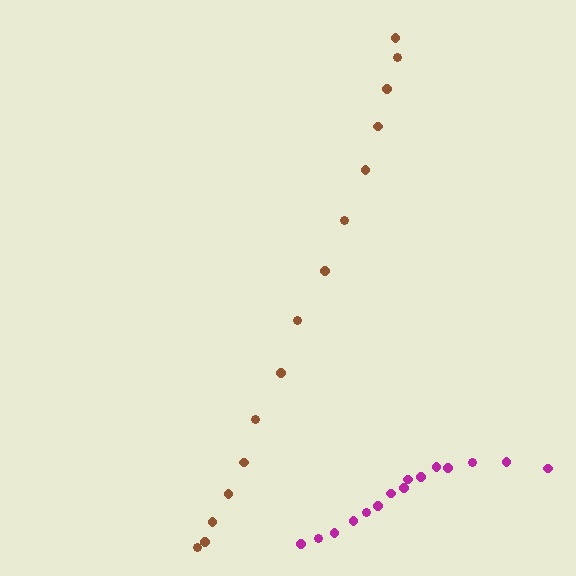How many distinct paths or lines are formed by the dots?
There are 2 distinct paths.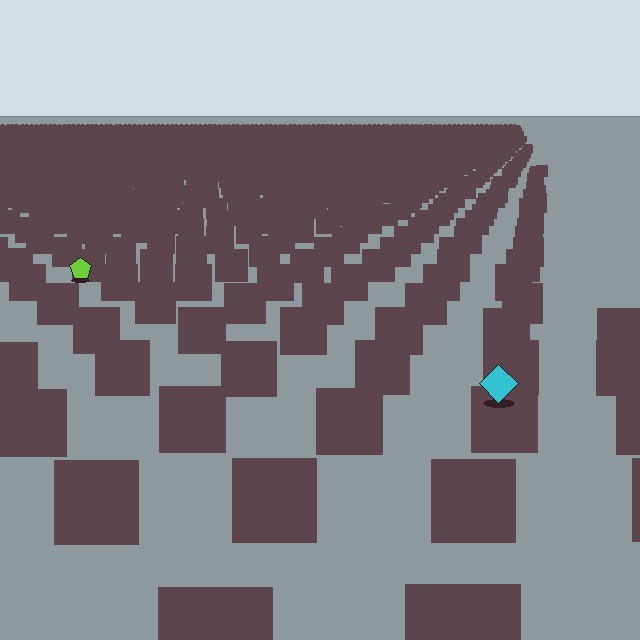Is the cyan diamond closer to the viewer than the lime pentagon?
Yes. The cyan diamond is closer — you can tell from the texture gradient: the ground texture is coarser near it.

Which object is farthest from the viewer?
The lime pentagon is farthest from the viewer. It appears smaller and the ground texture around it is denser.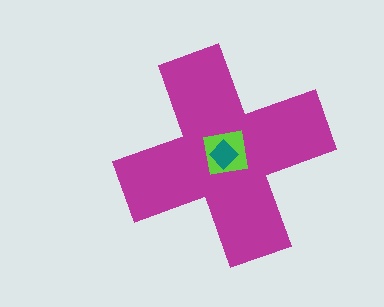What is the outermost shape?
The magenta cross.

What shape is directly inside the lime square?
The teal diamond.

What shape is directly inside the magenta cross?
The lime square.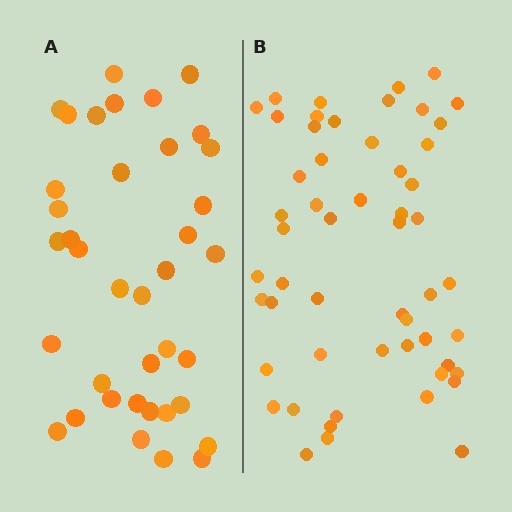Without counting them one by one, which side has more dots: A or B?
Region B (the right region) has more dots.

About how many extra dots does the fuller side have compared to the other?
Region B has approximately 15 more dots than region A.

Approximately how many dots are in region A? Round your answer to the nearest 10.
About 40 dots. (The exact count is 38, which rounds to 40.)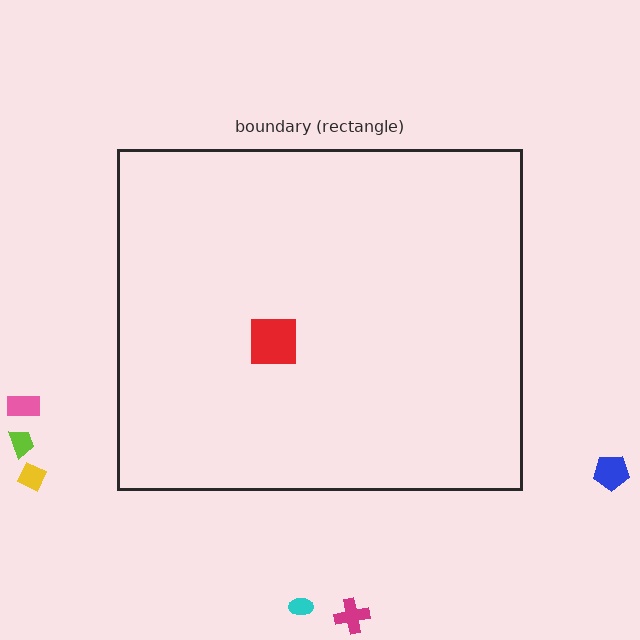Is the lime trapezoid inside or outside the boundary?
Outside.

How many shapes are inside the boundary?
1 inside, 6 outside.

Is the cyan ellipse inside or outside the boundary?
Outside.